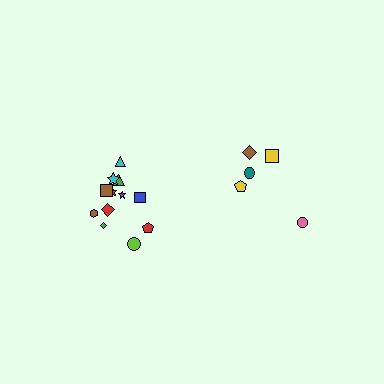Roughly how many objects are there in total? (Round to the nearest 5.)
Roughly 15 objects in total.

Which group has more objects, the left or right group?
The left group.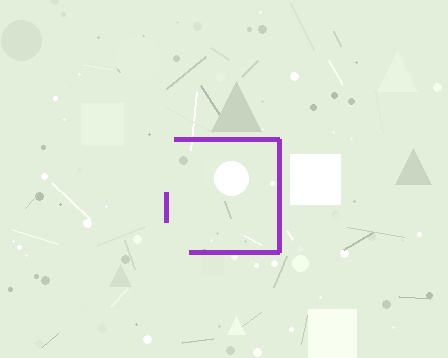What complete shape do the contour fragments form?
The contour fragments form a square.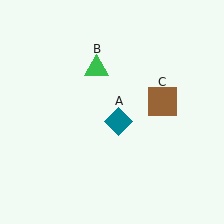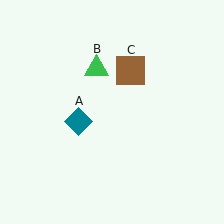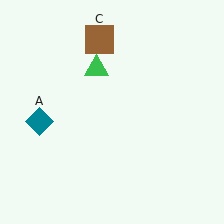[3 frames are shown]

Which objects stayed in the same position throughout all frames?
Green triangle (object B) remained stationary.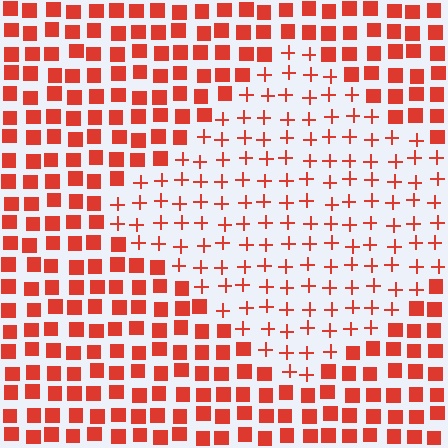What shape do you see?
I see a diamond.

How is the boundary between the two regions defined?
The boundary is defined by a change in element shape: plus signs inside vs. squares outside. All elements share the same color and spacing.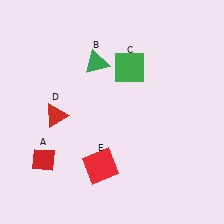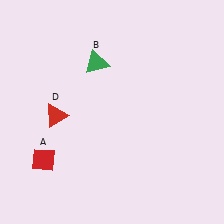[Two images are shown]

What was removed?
The green square (C), the red square (E) were removed in Image 2.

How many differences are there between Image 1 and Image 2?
There are 2 differences between the two images.